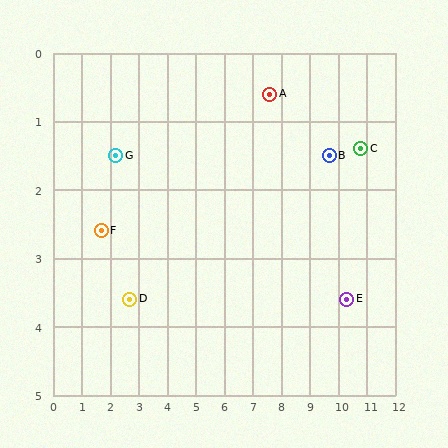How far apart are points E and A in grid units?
Points E and A are about 4.0 grid units apart.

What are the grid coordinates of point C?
Point C is at approximately (10.8, 1.4).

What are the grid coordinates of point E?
Point E is at approximately (10.3, 3.6).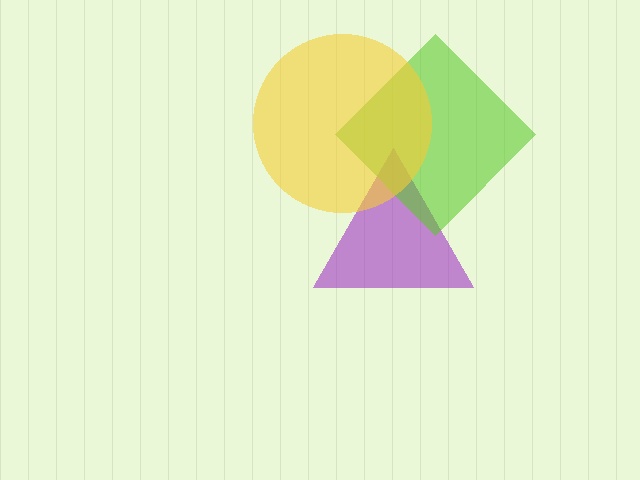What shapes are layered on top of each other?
The layered shapes are: a purple triangle, a lime diamond, a yellow circle.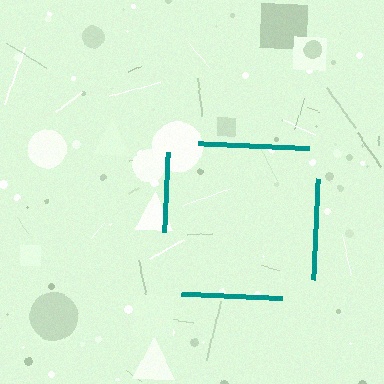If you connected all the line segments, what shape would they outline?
They would outline a square.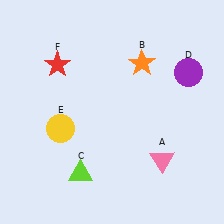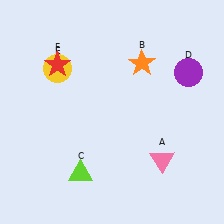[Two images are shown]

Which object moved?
The yellow circle (E) moved up.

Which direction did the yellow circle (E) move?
The yellow circle (E) moved up.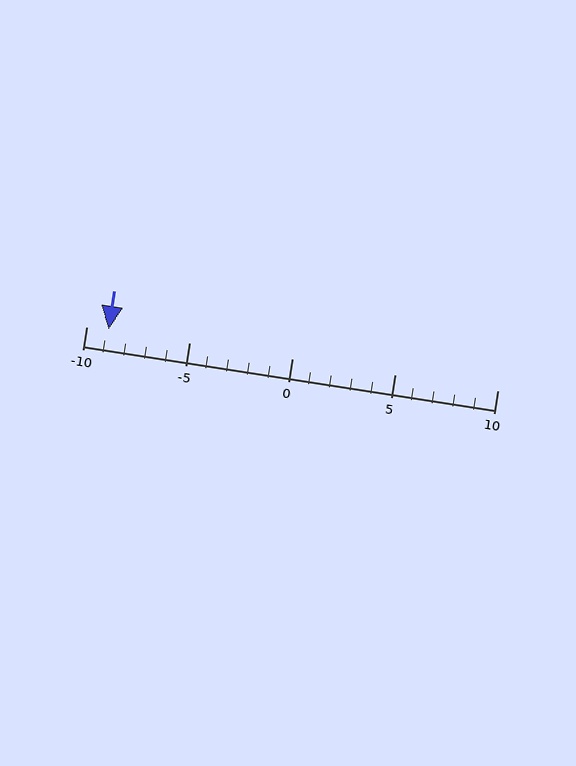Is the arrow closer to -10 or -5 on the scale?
The arrow is closer to -10.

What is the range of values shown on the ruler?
The ruler shows values from -10 to 10.